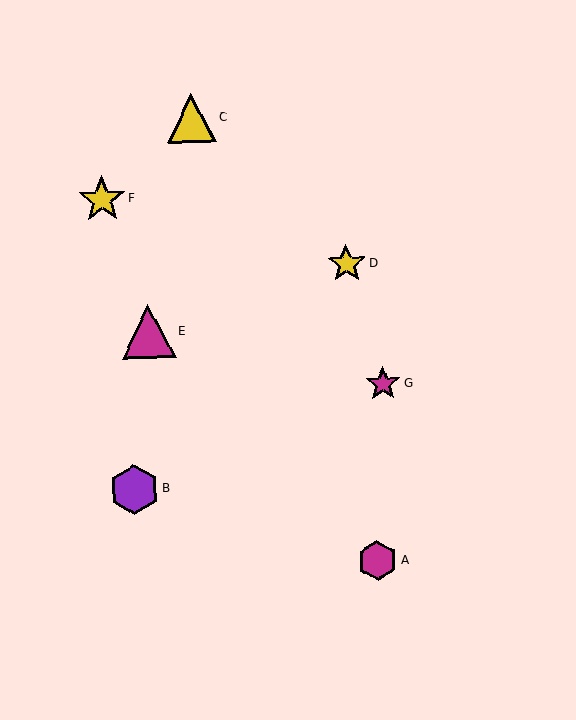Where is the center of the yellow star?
The center of the yellow star is at (347, 263).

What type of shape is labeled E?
Shape E is a magenta triangle.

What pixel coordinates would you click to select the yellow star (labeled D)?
Click at (347, 263) to select the yellow star D.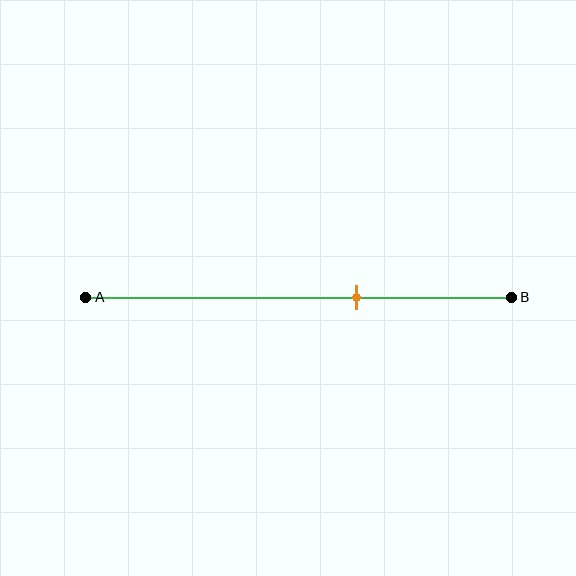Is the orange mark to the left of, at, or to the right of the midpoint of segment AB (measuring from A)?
The orange mark is to the right of the midpoint of segment AB.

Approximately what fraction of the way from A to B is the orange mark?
The orange mark is approximately 65% of the way from A to B.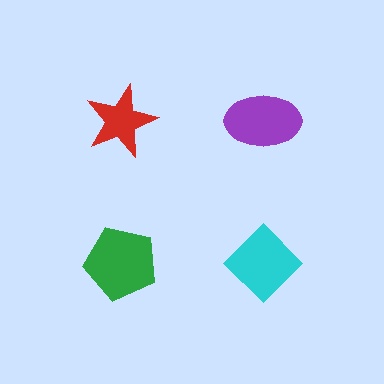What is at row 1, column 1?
A red star.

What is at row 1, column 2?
A purple ellipse.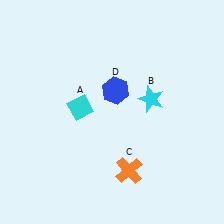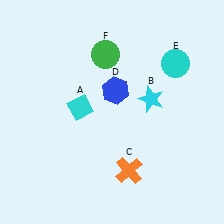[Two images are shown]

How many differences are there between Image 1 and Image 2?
There are 2 differences between the two images.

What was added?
A cyan circle (E), a green circle (F) were added in Image 2.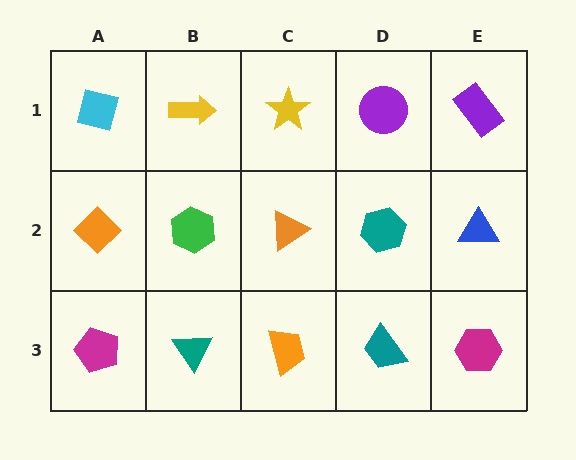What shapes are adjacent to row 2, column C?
A yellow star (row 1, column C), an orange trapezoid (row 3, column C), a green hexagon (row 2, column B), a teal hexagon (row 2, column D).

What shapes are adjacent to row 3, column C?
An orange triangle (row 2, column C), a teal triangle (row 3, column B), a teal trapezoid (row 3, column D).